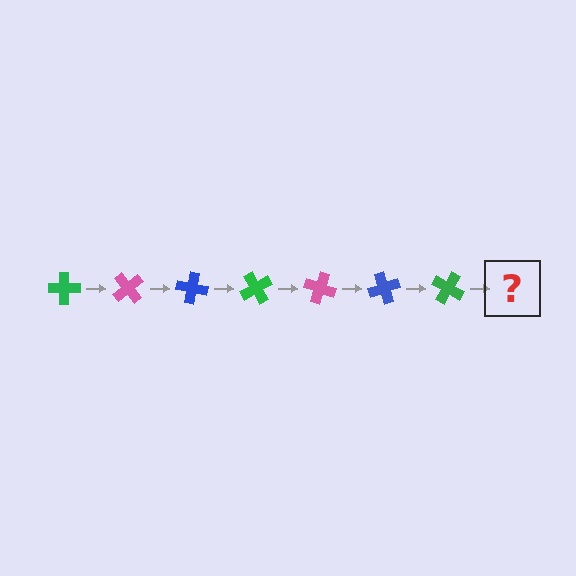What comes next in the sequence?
The next element should be a pink cross, rotated 350 degrees from the start.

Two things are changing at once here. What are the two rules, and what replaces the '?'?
The two rules are that it rotates 50 degrees each step and the color cycles through green, pink, and blue. The '?' should be a pink cross, rotated 350 degrees from the start.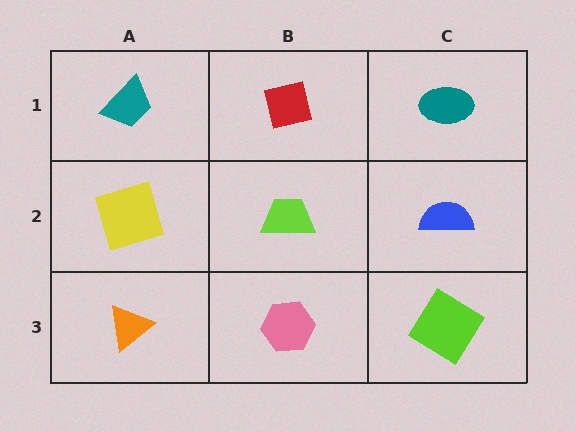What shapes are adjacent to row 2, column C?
A teal ellipse (row 1, column C), a lime diamond (row 3, column C), a lime trapezoid (row 2, column B).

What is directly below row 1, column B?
A lime trapezoid.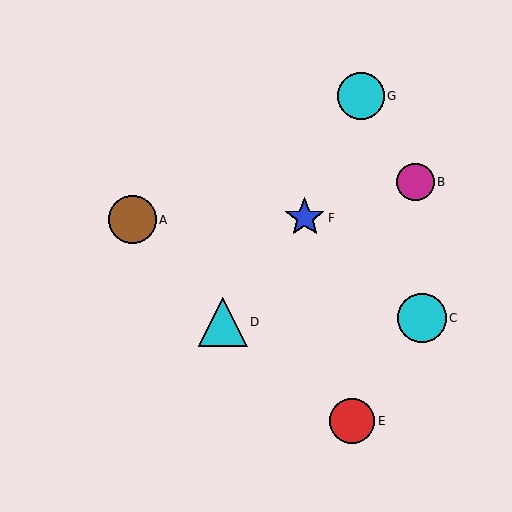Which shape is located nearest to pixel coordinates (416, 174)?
The magenta circle (labeled B) at (415, 182) is nearest to that location.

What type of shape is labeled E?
Shape E is a red circle.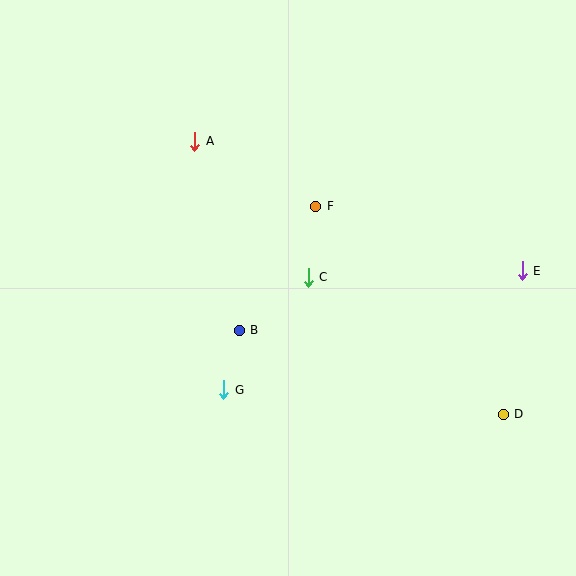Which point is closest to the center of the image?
Point C at (308, 277) is closest to the center.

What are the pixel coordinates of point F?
Point F is at (316, 206).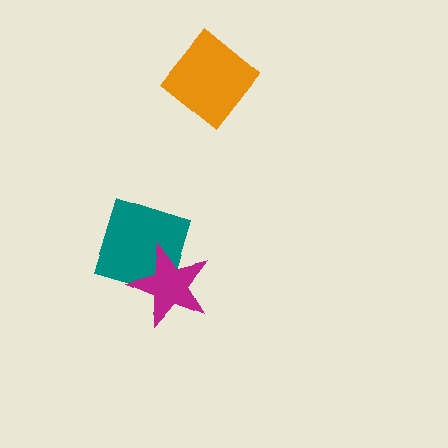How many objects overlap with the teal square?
1 object overlaps with the teal square.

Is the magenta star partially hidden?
No, no other shape covers it.